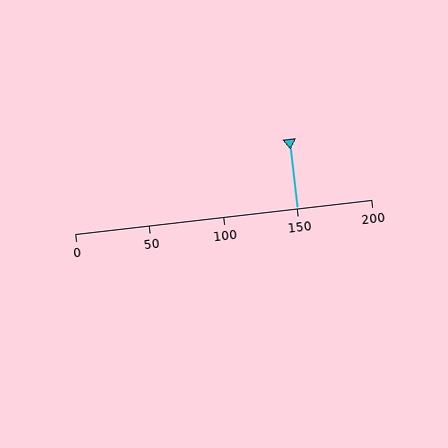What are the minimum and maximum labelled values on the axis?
The axis runs from 0 to 200.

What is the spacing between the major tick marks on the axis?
The major ticks are spaced 50 apart.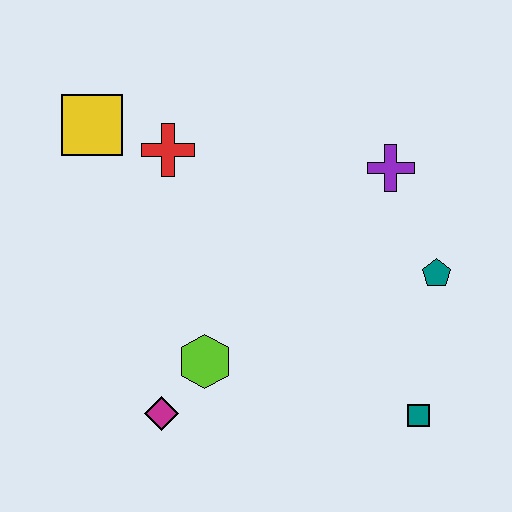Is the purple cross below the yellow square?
Yes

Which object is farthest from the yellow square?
The teal square is farthest from the yellow square.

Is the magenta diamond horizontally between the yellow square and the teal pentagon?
Yes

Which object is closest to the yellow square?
The red cross is closest to the yellow square.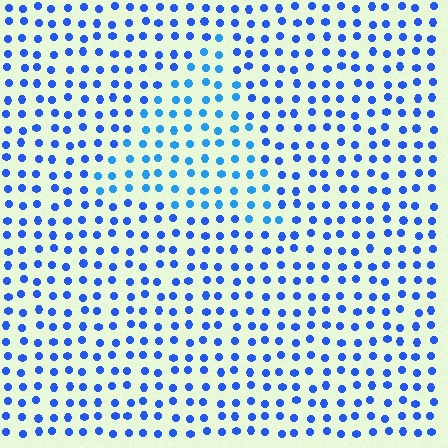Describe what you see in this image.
The image is filled with small blue elements in a uniform arrangement. A triangle-shaped region is visible where the elements are tinted to a slightly different hue, forming a subtle color boundary.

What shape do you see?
I see a triangle.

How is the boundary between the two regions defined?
The boundary is defined purely by a slight shift in hue (about 21 degrees). Spacing, size, and orientation are identical on both sides.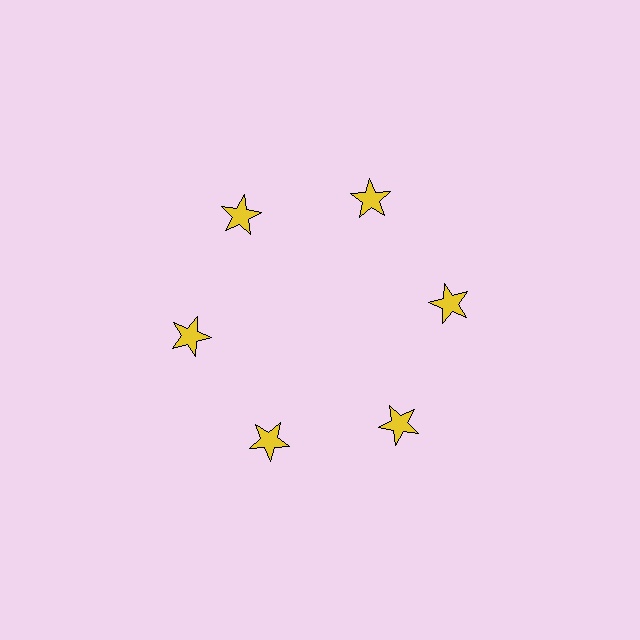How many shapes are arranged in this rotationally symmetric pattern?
There are 6 shapes, arranged in 6 groups of 1.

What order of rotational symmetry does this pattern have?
This pattern has 6-fold rotational symmetry.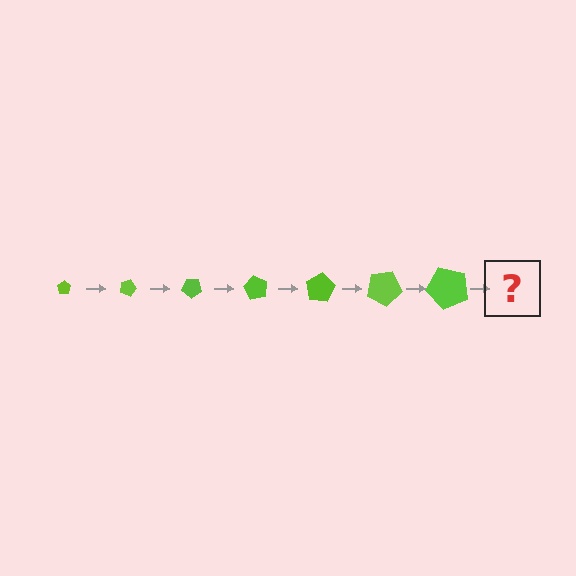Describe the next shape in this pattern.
It should be a pentagon, larger than the previous one and rotated 140 degrees from the start.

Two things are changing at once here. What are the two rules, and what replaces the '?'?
The two rules are that the pentagon grows larger each step and it rotates 20 degrees each step. The '?' should be a pentagon, larger than the previous one and rotated 140 degrees from the start.